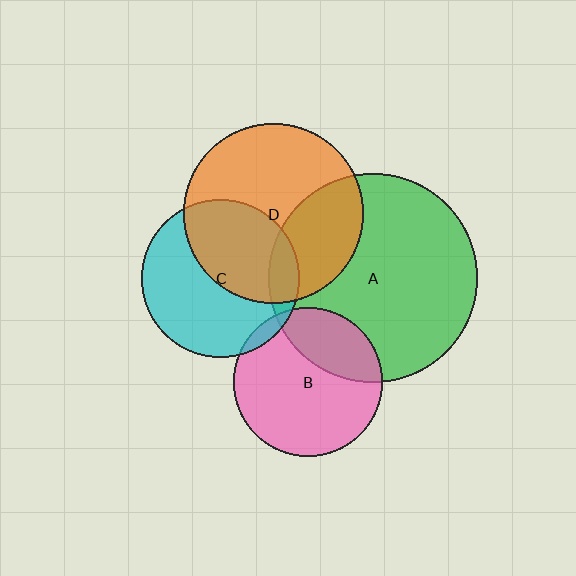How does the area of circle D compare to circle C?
Approximately 1.3 times.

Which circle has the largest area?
Circle A (green).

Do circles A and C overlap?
Yes.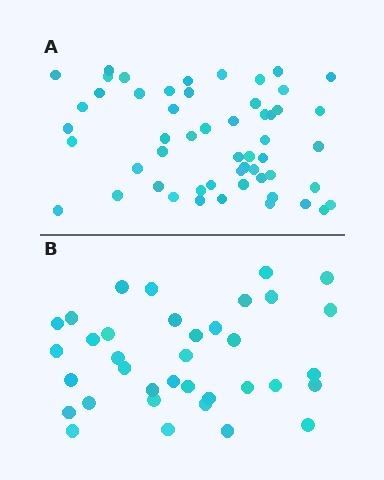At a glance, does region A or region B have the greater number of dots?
Region A (the top region) has more dots.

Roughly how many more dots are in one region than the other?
Region A has approximately 20 more dots than region B.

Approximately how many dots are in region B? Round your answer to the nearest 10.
About 40 dots. (The exact count is 36, which rounds to 40.)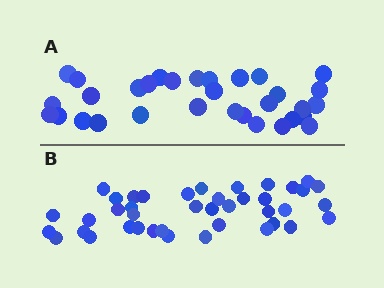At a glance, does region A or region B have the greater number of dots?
Region B (the bottom region) has more dots.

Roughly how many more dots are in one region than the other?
Region B has roughly 8 or so more dots than region A.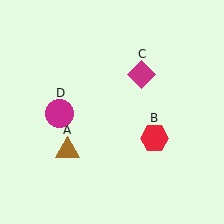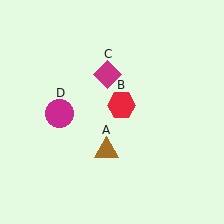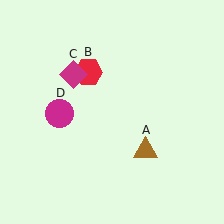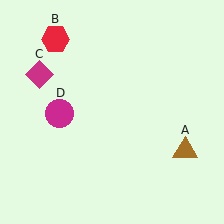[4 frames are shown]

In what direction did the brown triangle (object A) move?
The brown triangle (object A) moved right.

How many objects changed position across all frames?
3 objects changed position: brown triangle (object A), red hexagon (object B), magenta diamond (object C).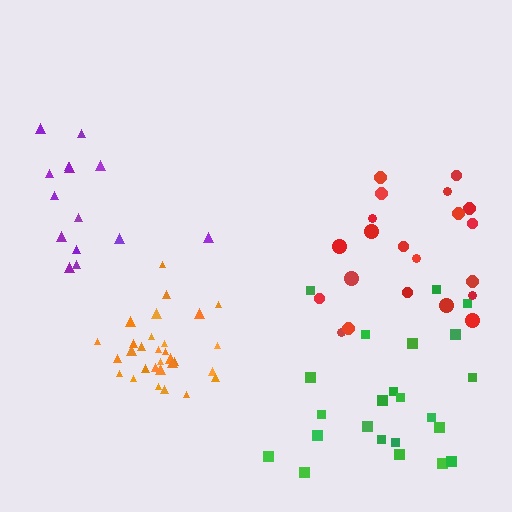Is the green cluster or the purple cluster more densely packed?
Green.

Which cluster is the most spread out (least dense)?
Red.